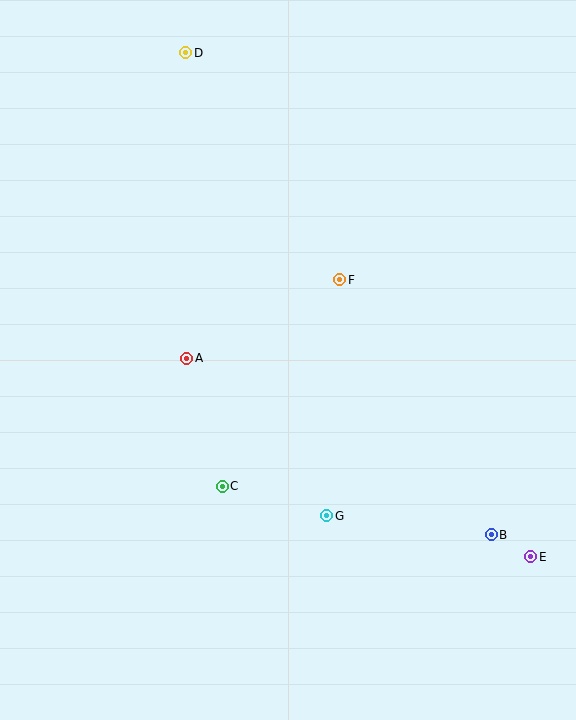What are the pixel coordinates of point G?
Point G is at (327, 516).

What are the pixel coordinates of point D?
Point D is at (186, 53).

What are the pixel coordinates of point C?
Point C is at (222, 486).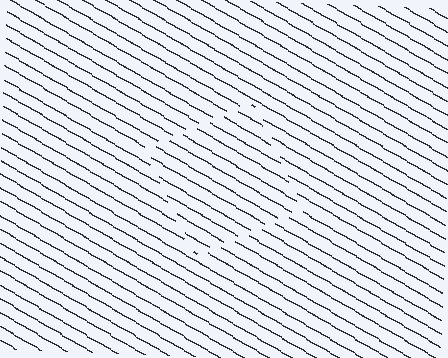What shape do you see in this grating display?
An illusory square. The interior of the shape contains the same grating, shifted by half a period — the contour is defined by the phase discontinuity where line-ends from the inner and outer gratings abut.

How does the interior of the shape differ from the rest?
The interior of the shape contains the same grating, shifted by half a period — the contour is defined by the phase discontinuity where line-ends from the inner and outer gratings abut.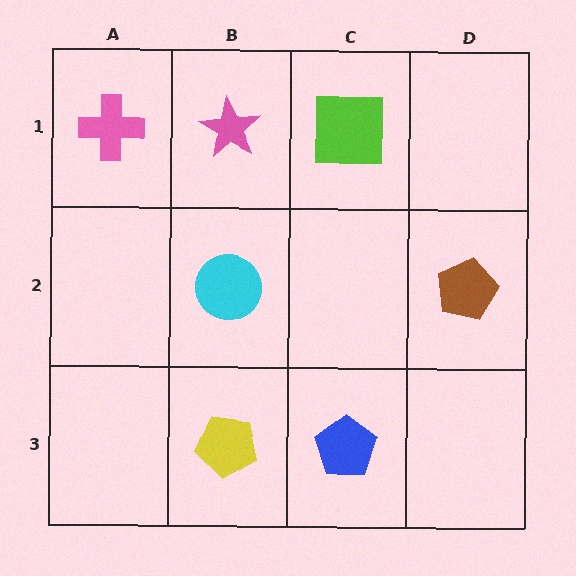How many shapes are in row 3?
2 shapes.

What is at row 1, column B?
A pink star.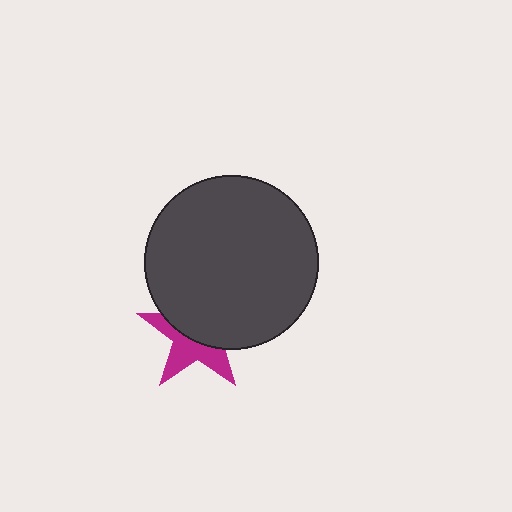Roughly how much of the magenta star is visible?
A small part of it is visible (roughly 45%).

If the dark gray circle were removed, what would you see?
You would see the complete magenta star.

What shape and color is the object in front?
The object in front is a dark gray circle.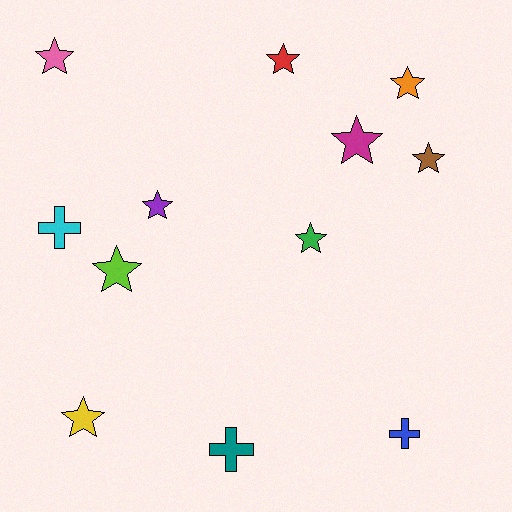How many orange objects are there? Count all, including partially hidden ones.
There is 1 orange object.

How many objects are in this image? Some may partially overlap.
There are 12 objects.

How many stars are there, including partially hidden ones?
There are 9 stars.